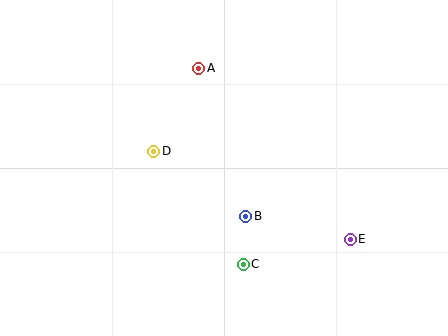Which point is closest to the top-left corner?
Point A is closest to the top-left corner.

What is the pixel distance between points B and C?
The distance between B and C is 48 pixels.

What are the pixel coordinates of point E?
Point E is at (350, 239).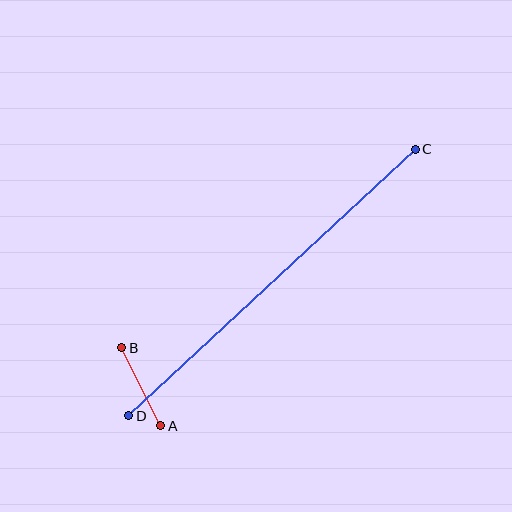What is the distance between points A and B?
The distance is approximately 87 pixels.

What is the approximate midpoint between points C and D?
The midpoint is at approximately (272, 283) pixels.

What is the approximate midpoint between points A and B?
The midpoint is at approximately (141, 387) pixels.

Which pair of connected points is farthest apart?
Points C and D are farthest apart.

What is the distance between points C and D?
The distance is approximately 391 pixels.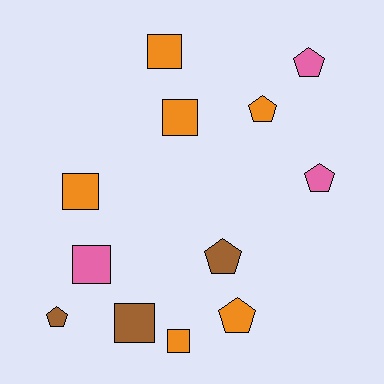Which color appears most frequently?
Orange, with 6 objects.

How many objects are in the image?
There are 12 objects.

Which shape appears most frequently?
Square, with 6 objects.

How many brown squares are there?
There is 1 brown square.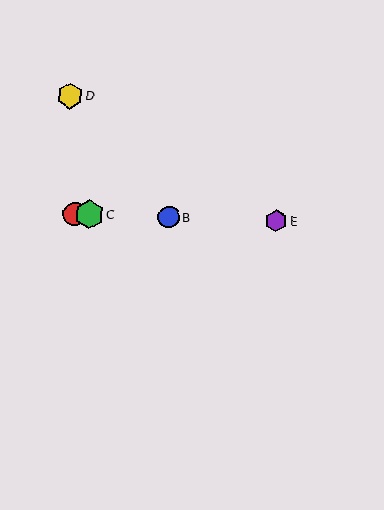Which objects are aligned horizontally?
Objects A, B, C, E are aligned horizontally.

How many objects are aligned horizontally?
4 objects (A, B, C, E) are aligned horizontally.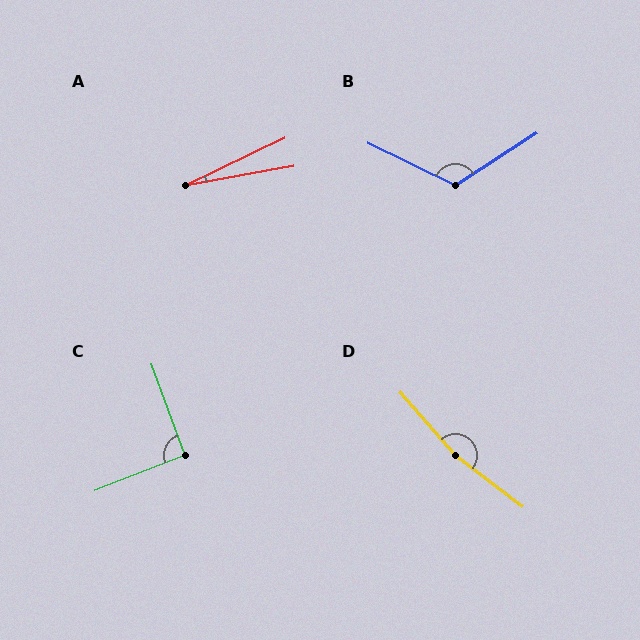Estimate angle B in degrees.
Approximately 122 degrees.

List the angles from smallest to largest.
A (16°), C (91°), B (122°), D (169°).